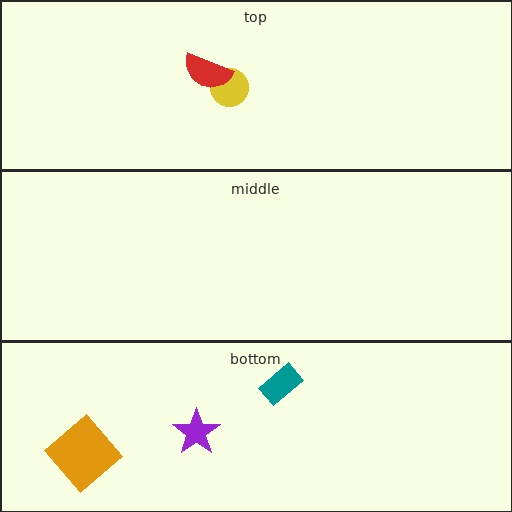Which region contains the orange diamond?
The bottom region.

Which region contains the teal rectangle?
The bottom region.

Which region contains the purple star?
The bottom region.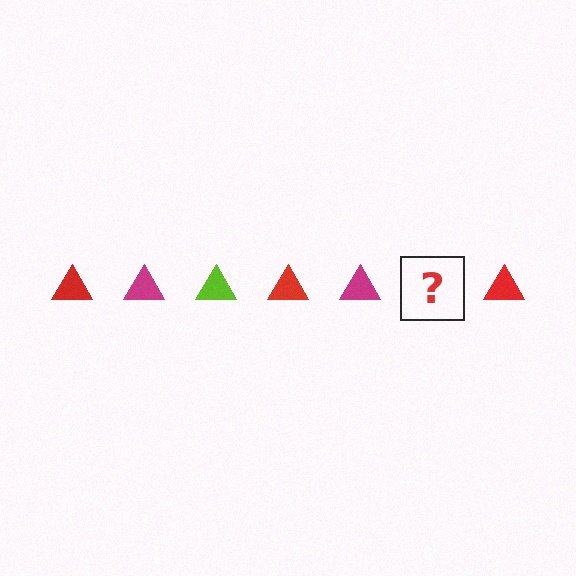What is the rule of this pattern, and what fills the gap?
The rule is that the pattern cycles through red, magenta, lime triangles. The gap should be filled with a lime triangle.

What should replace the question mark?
The question mark should be replaced with a lime triangle.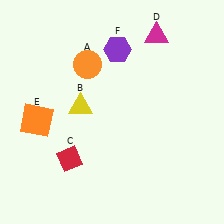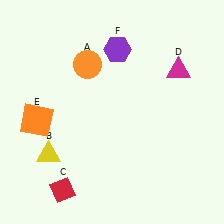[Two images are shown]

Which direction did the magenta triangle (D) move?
The magenta triangle (D) moved down.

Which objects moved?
The objects that moved are: the yellow triangle (B), the red diamond (C), the magenta triangle (D).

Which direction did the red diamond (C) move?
The red diamond (C) moved down.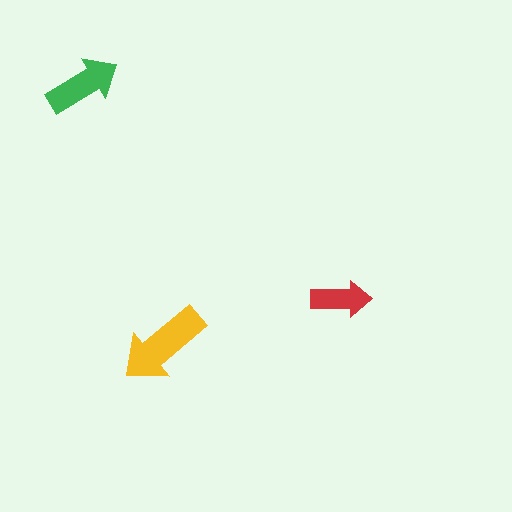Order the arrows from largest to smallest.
the yellow one, the green one, the red one.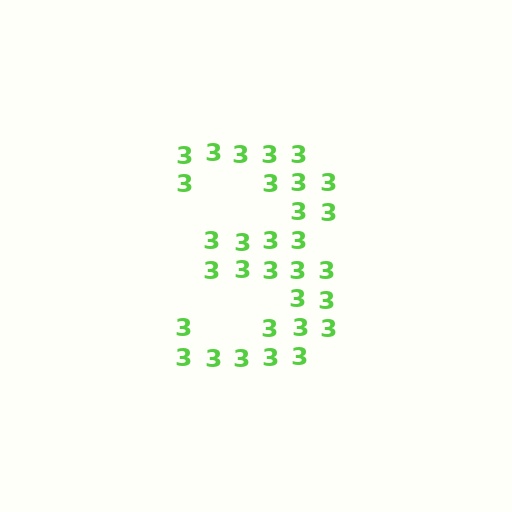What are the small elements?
The small elements are digit 3's.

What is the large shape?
The large shape is the digit 3.